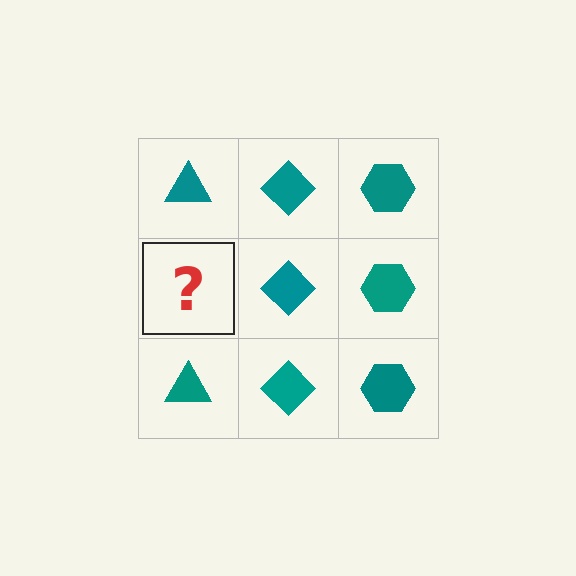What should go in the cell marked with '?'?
The missing cell should contain a teal triangle.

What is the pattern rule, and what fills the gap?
The rule is that each column has a consistent shape. The gap should be filled with a teal triangle.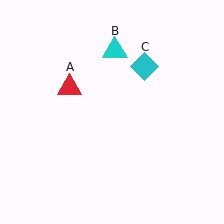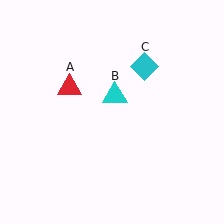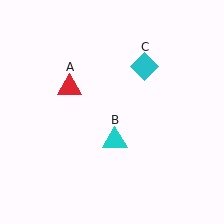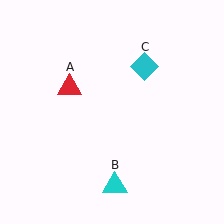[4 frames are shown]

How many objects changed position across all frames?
1 object changed position: cyan triangle (object B).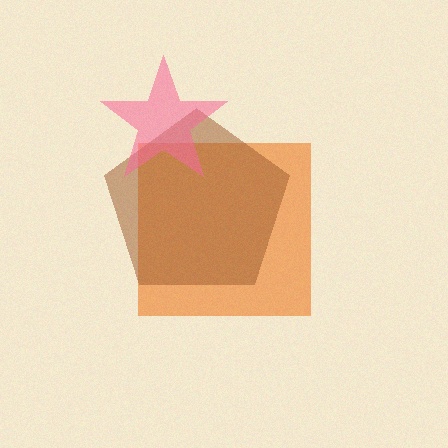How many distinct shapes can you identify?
There are 3 distinct shapes: an orange square, a brown pentagon, a pink star.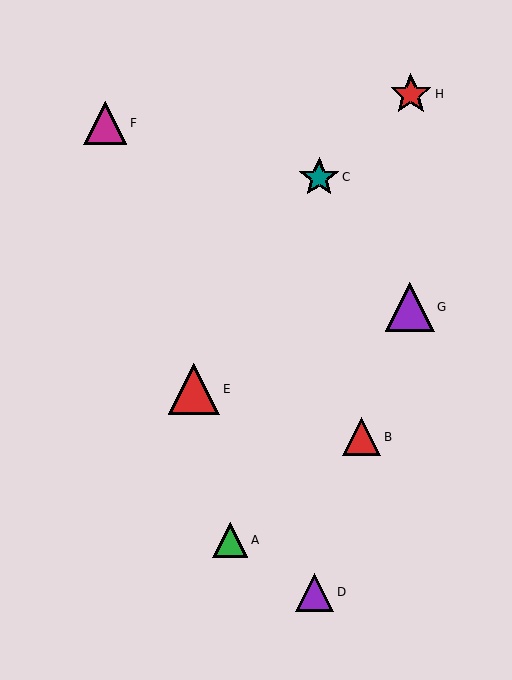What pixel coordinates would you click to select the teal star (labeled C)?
Click at (319, 177) to select the teal star C.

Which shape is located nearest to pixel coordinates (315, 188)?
The teal star (labeled C) at (319, 177) is nearest to that location.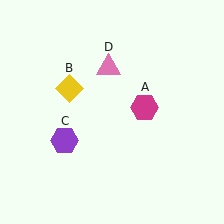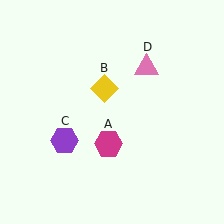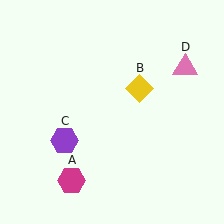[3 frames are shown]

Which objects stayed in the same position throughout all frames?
Purple hexagon (object C) remained stationary.